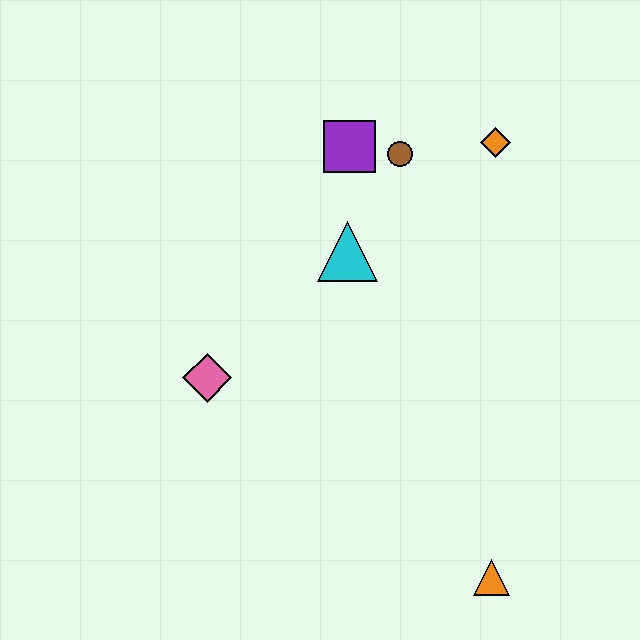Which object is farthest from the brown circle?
The orange triangle is farthest from the brown circle.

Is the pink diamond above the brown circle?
No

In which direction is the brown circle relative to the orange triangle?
The brown circle is above the orange triangle.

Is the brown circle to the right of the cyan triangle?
Yes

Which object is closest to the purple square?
The brown circle is closest to the purple square.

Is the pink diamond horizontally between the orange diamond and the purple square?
No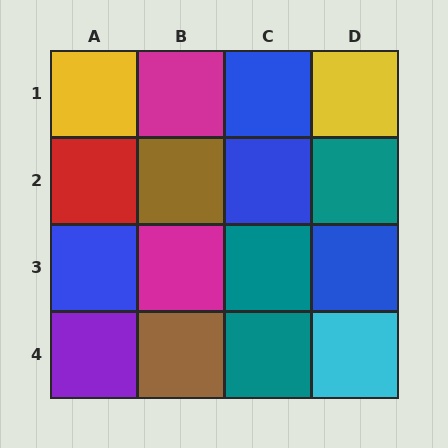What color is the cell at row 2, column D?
Teal.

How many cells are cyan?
1 cell is cyan.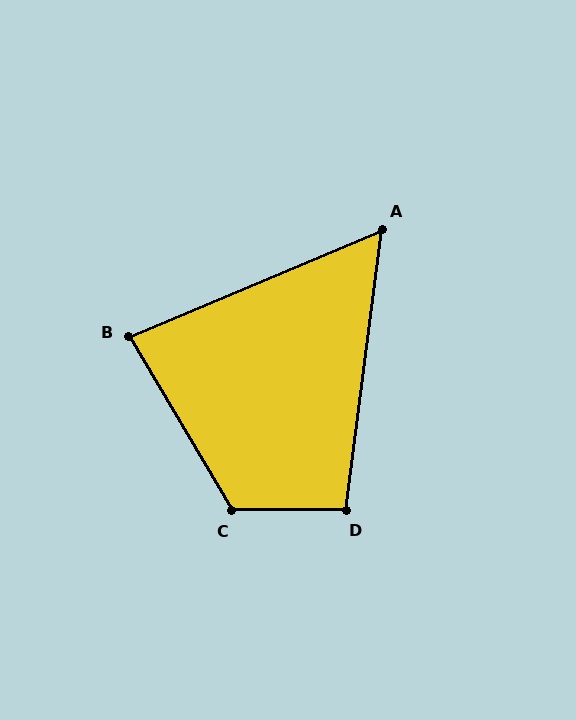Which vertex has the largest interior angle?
C, at approximately 120 degrees.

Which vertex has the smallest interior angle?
A, at approximately 60 degrees.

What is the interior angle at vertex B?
Approximately 82 degrees (acute).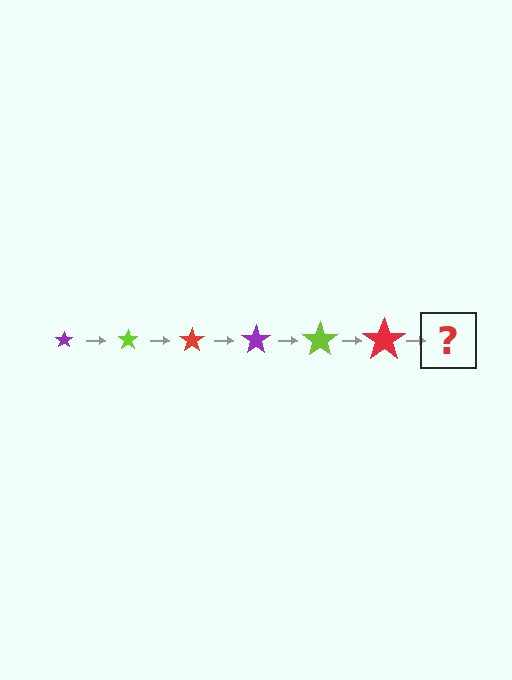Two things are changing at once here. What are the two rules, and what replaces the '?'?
The two rules are that the star grows larger each step and the color cycles through purple, lime, and red. The '?' should be a purple star, larger than the previous one.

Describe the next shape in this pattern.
It should be a purple star, larger than the previous one.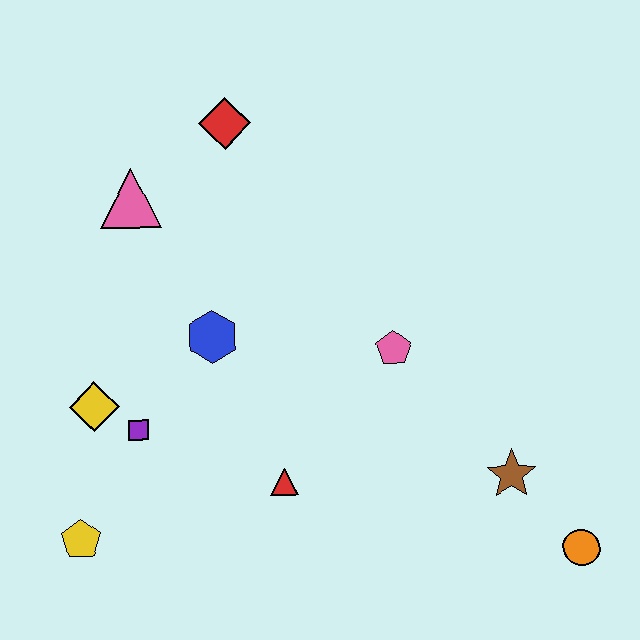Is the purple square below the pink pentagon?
Yes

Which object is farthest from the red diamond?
The orange circle is farthest from the red diamond.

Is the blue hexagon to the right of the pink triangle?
Yes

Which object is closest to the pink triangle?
The red diamond is closest to the pink triangle.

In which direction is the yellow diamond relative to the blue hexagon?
The yellow diamond is to the left of the blue hexagon.